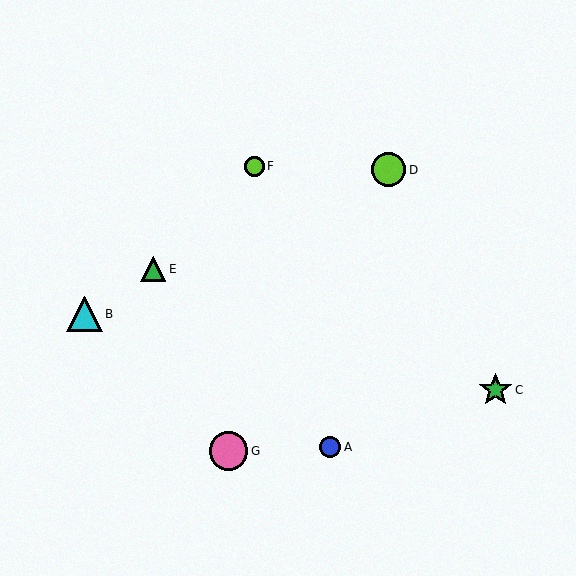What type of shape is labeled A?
Shape A is a blue circle.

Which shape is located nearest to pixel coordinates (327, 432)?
The blue circle (labeled A) at (330, 447) is nearest to that location.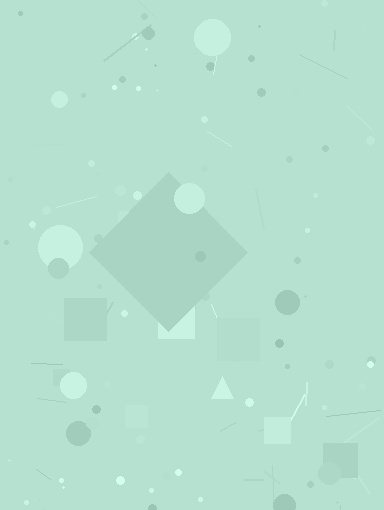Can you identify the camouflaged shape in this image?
The camouflaged shape is a diamond.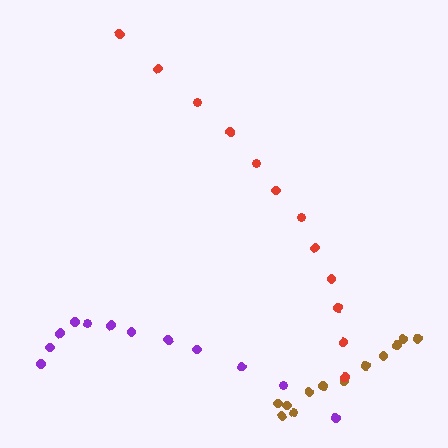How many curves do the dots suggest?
There are 3 distinct paths.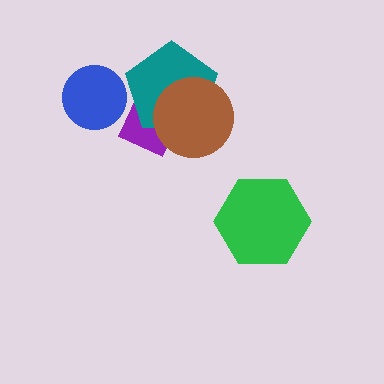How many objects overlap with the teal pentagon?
2 objects overlap with the teal pentagon.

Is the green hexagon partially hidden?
No, no other shape covers it.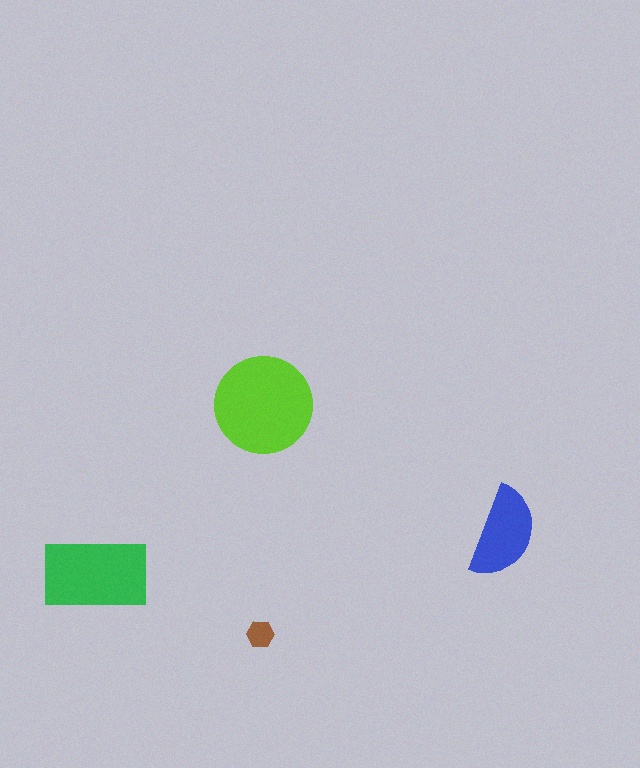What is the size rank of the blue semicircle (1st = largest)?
3rd.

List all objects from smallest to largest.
The brown hexagon, the blue semicircle, the green rectangle, the lime circle.